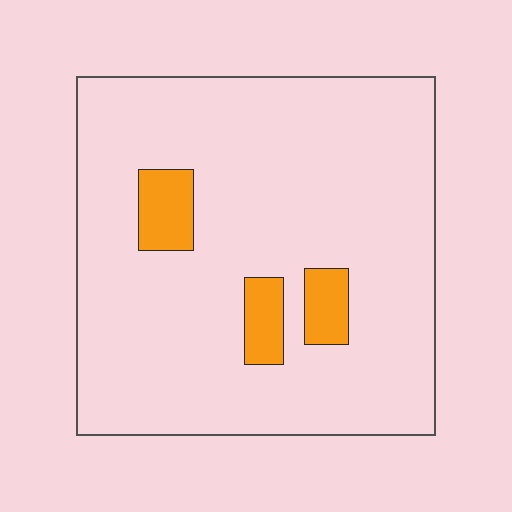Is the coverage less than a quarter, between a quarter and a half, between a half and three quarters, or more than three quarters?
Less than a quarter.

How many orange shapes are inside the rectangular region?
3.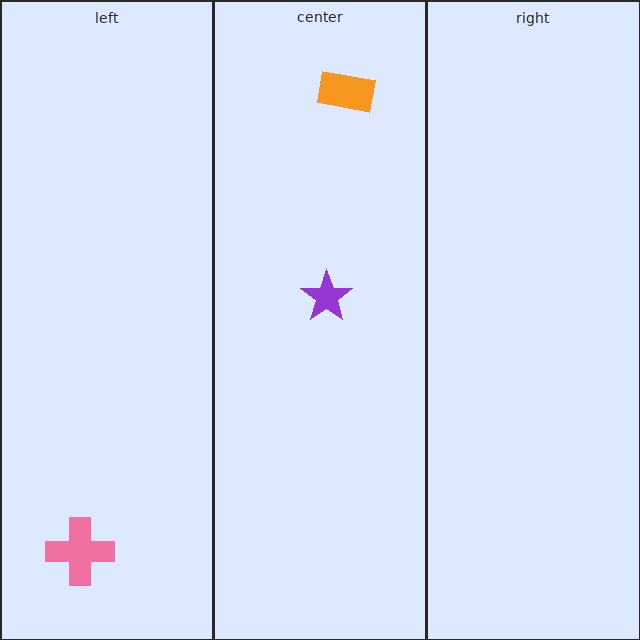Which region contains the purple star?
The center region.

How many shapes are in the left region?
1.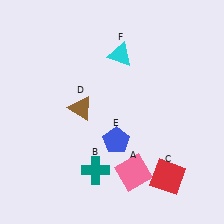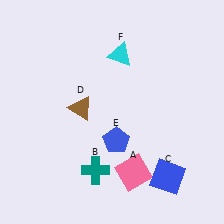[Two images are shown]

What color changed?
The square (C) changed from red in Image 1 to blue in Image 2.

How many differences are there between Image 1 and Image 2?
There is 1 difference between the two images.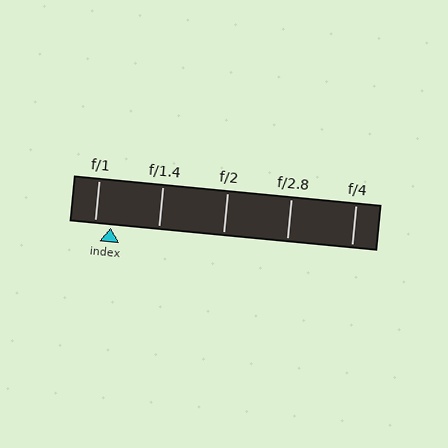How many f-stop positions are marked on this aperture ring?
There are 5 f-stop positions marked.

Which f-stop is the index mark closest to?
The index mark is closest to f/1.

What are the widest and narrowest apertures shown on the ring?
The widest aperture shown is f/1 and the narrowest is f/4.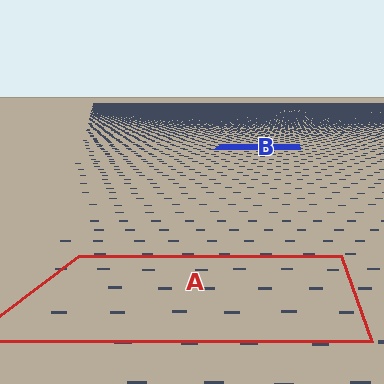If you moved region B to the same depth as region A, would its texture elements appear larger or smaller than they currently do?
They would appear larger. At a closer depth, the same texture elements are projected at a bigger on-screen size.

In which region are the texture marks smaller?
The texture marks are smaller in region B, because it is farther away.